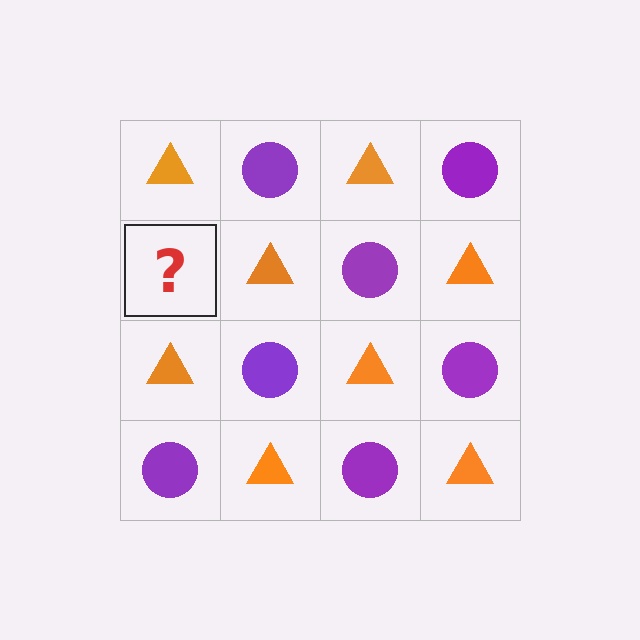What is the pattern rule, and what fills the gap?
The rule is that it alternates orange triangle and purple circle in a checkerboard pattern. The gap should be filled with a purple circle.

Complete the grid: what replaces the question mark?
The question mark should be replaced with a purple circle.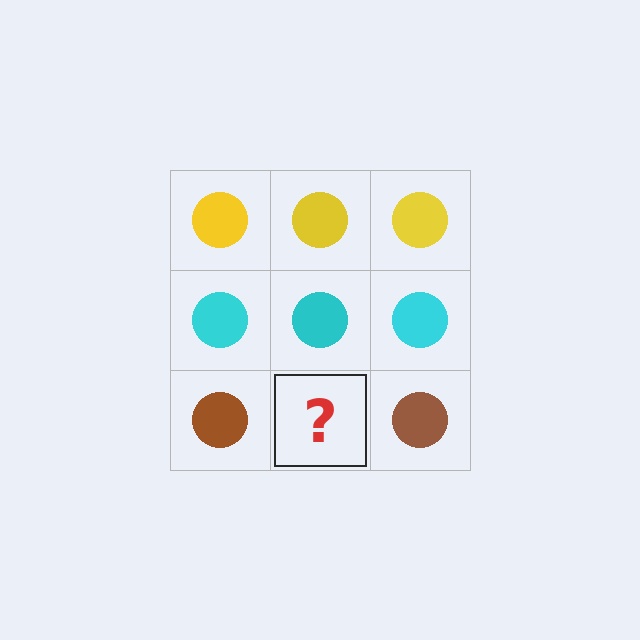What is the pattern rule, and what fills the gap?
The rule is that each row has a consistent color. The gap should be filled with a brown circle.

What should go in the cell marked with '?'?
The missing cell should contain a brown circle.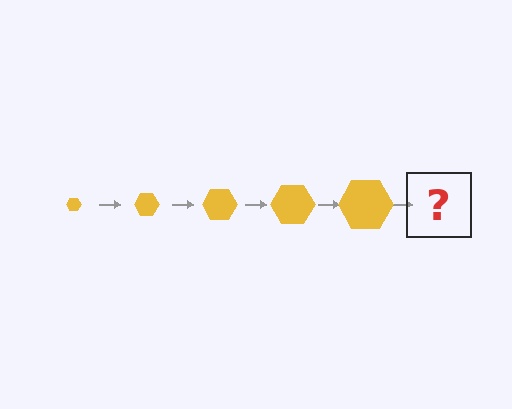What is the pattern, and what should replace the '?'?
The pattern is that the hexagon gets progressively larger each step. The '?' should be a yellow hexagon, larger than the previous one.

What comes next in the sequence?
The next element should be a yellow hexagon, larger than the previous one.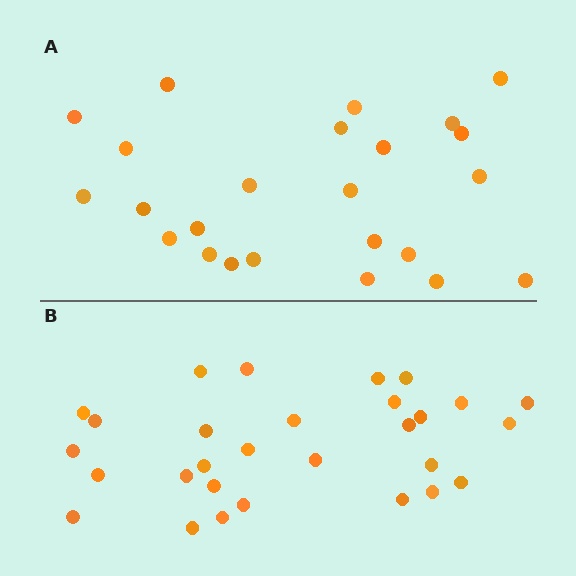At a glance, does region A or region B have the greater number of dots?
Region B (the bottom region) has more dots.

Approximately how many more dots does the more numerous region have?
Region B has about 5 more dots than region A.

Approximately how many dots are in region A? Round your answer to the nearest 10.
About 20 dots. (The exact count is 24, which rounds to 20.)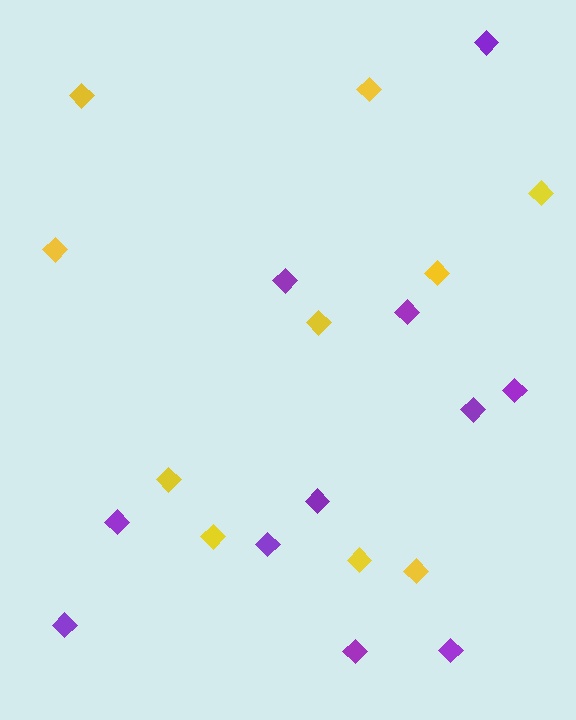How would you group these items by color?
There are 2 groups: one group of yellow diamonds (10) and one group of purple diamonds (11).